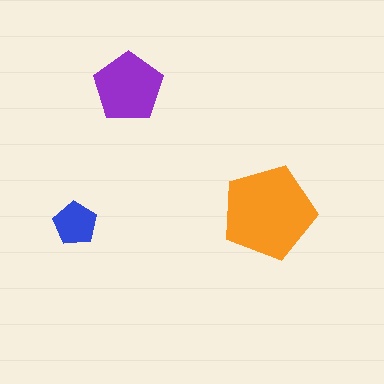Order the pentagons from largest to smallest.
the orange one, the purple one, the blue one.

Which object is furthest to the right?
The orange pentagon is rightmost.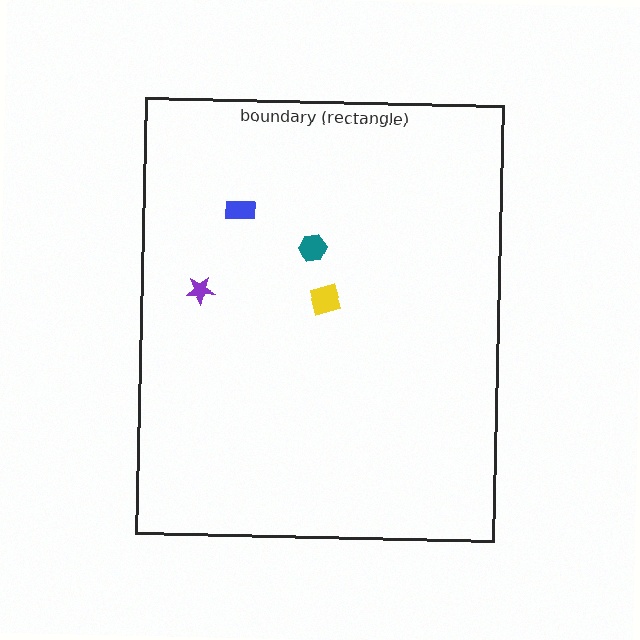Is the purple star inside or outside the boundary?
Inside.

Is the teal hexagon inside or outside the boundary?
Inside.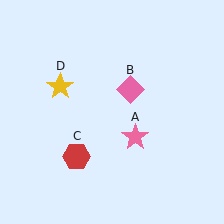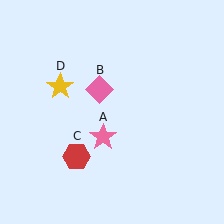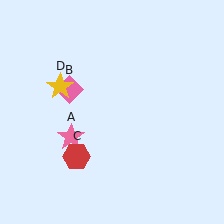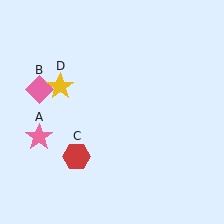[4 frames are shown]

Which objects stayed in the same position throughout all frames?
Red hexagon (object C) and yellow star (object D) remained stationary.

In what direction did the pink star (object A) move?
The pink star (object A) moved left.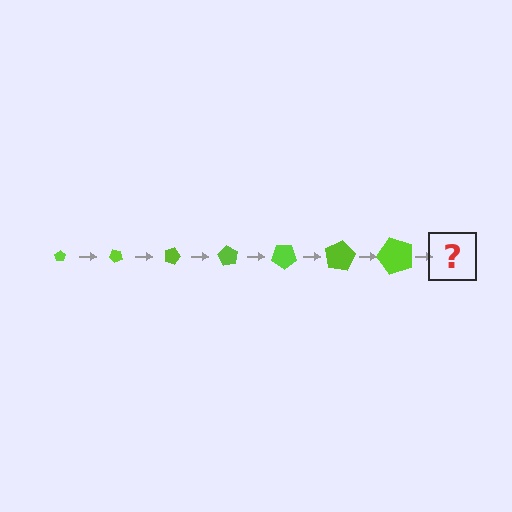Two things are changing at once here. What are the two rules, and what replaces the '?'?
The two rules are that the pentagon grows larger each step and it rotates 45 degrees each step. The '?' should be a pentagon, larger than the previous one and rotated 315 degrees from the start.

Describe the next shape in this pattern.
It should be a pentagon, larger than the previous one and rotated 315 degrees from the start.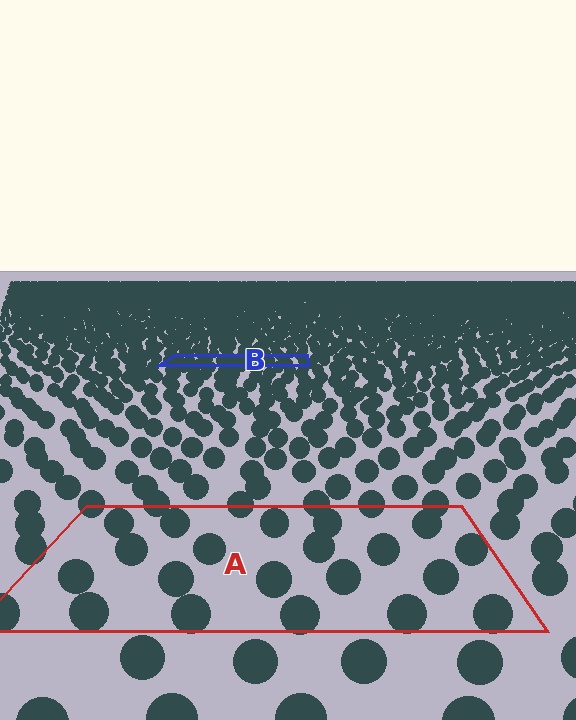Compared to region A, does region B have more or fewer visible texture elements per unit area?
Region B has more texture elements per unit area — they are packed more densely because it is farther away.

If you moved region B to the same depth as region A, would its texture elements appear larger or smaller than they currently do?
They would appear larger. At a closer depth, the same texture elements are projected at a bigger on-screen size.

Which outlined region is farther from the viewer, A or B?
Region B is farther from the viewer — the texture elements inside it appear smaller and more densely packed.